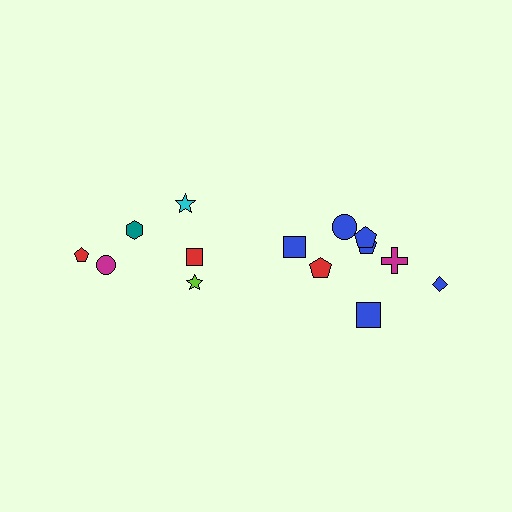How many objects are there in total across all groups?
There are 14 objects.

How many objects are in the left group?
There are 6 objects.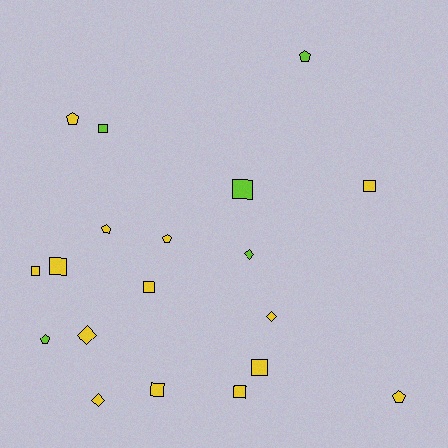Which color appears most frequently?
Yellow, with 14 objects.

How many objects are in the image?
There are 19 objects.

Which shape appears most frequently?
Square, with 9 objects.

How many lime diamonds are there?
There is 1 lime diamond.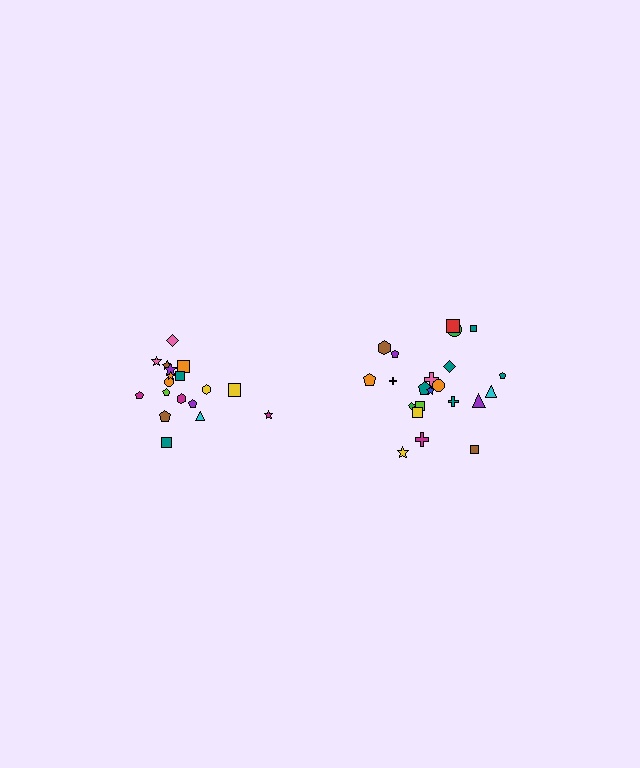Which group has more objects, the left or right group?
The right group.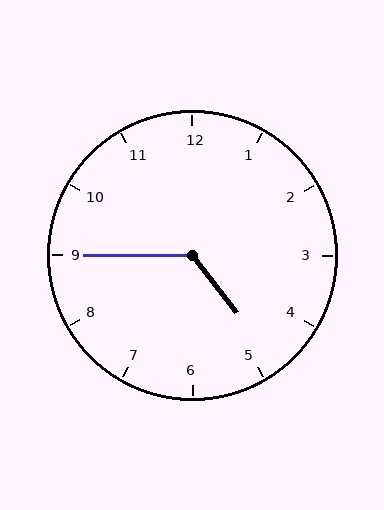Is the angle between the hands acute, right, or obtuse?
It is obtuse.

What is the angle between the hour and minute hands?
Approximately 128 degrees.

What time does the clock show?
4:45.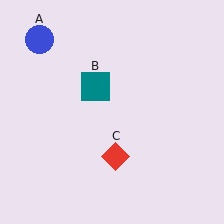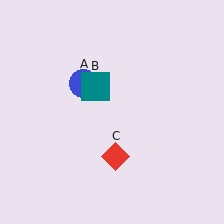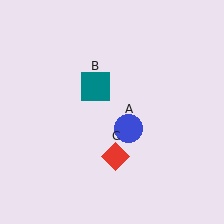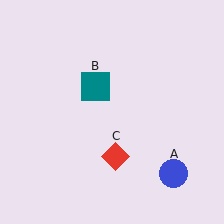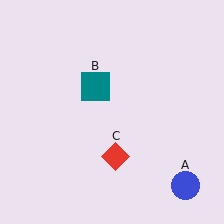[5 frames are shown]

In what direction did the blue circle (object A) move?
The blue circle (object A) moved down and to the right.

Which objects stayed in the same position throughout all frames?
Teal square (object B) and red diamond (object C) remained stationary.